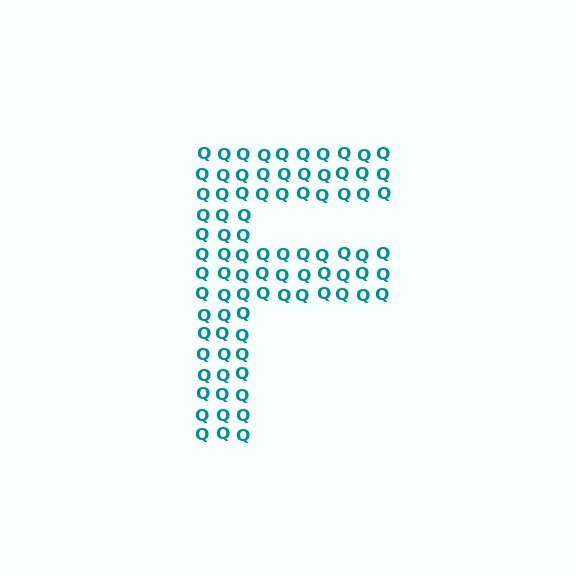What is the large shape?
The large shape is the letter F.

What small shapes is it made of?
It is made of small letter Q's.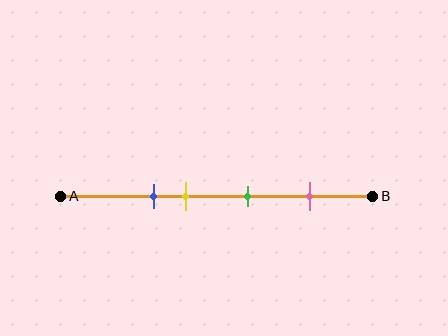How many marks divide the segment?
There are 4 marks dividing the segment.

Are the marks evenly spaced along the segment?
No, the marks are not evenly spaced.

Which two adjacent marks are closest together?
The blue and yellow marks are the closest adjacent pair.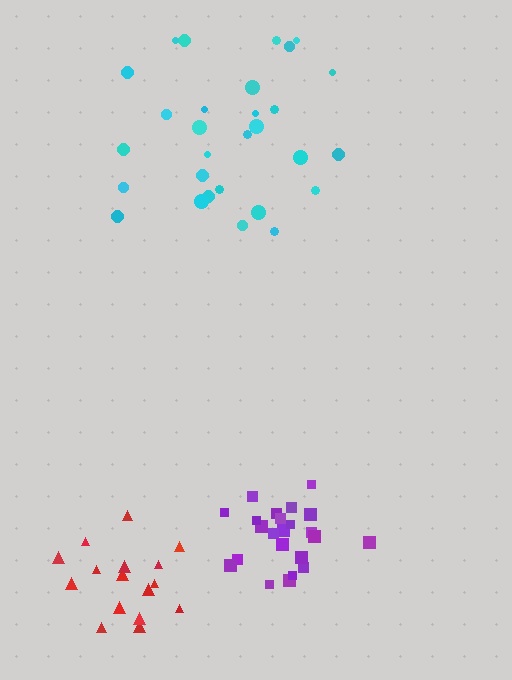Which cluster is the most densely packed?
Purple.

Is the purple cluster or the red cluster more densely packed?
Purple.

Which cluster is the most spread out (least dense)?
Cyan.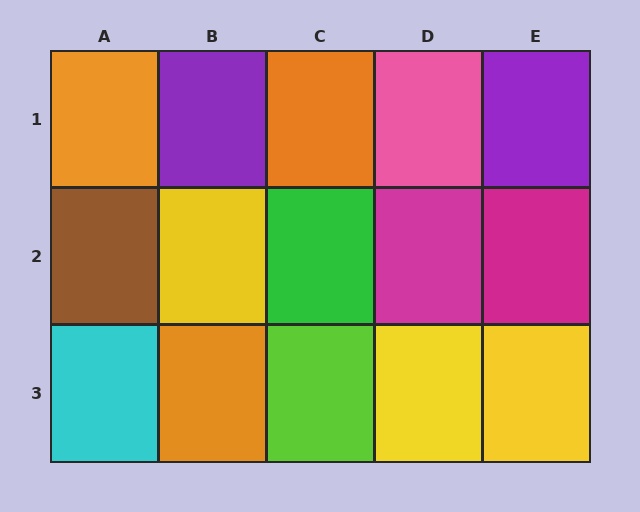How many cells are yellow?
3 cells are yellow.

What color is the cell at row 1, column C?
Orange.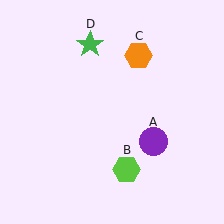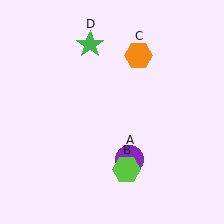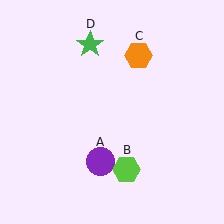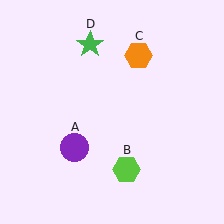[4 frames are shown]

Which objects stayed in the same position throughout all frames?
Lime hexagon (object B) and orange hexagon (object C) and green star (object D) remained stationary.